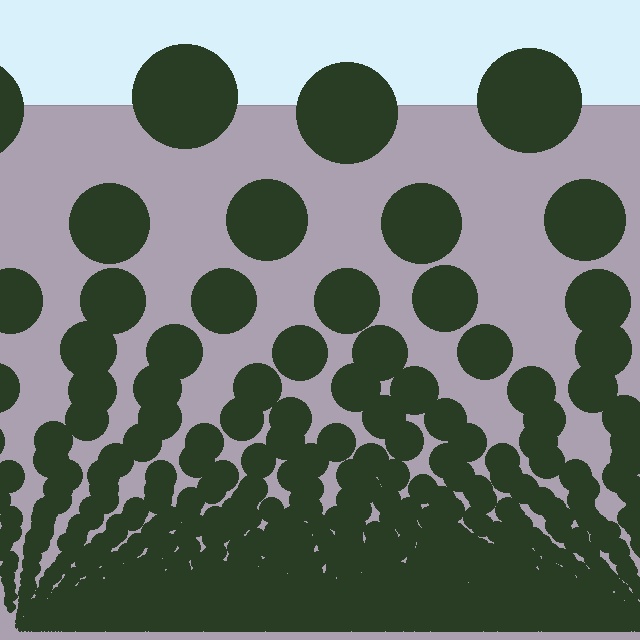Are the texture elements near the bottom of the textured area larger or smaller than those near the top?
Smaller. The gradient is inverted — elements near the bottom are smaller and denser.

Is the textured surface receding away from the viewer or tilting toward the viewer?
The surface appears to tilt toward the viewer. Texture elements get larger and sparser toward the top.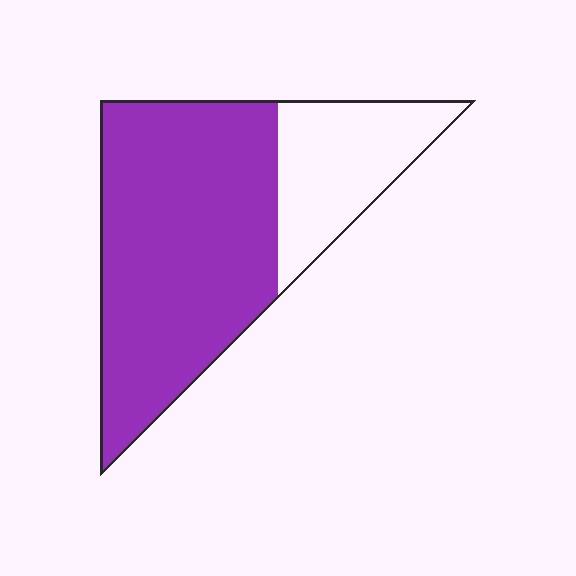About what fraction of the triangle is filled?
About three quarters (3/4).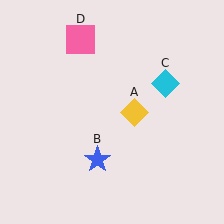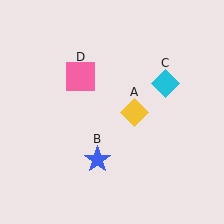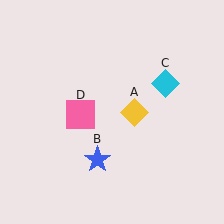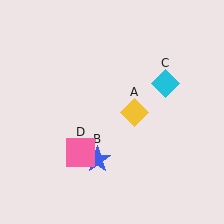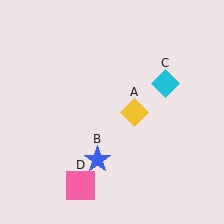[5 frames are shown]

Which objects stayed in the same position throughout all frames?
Yellow diamond (object A) and blue star (object B) and cyan diamond (object C) remained stationary.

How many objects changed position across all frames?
1 object changed position: pink square (object D).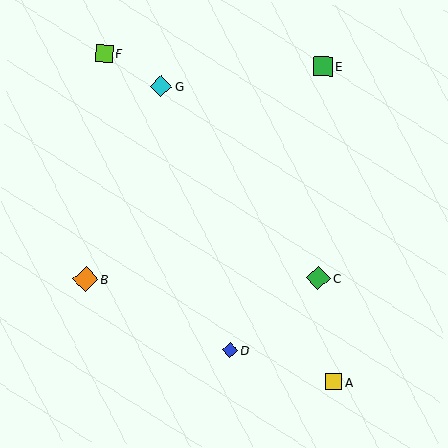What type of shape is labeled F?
Shape F is a lime square.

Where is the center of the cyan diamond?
The center of the cyan diamond is at (161, 86).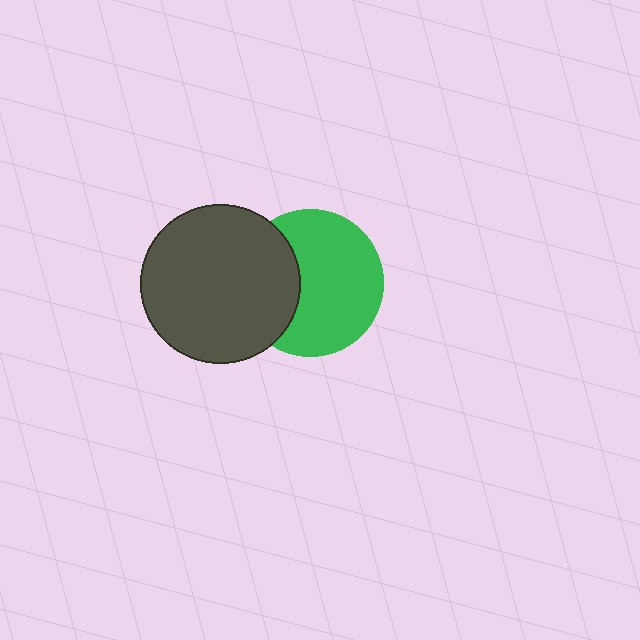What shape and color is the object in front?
The object in front is a dark gray circle.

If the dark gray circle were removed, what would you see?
You would see the complete green circle.